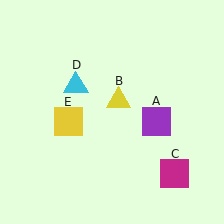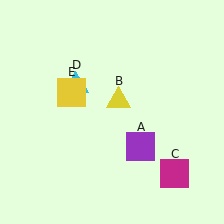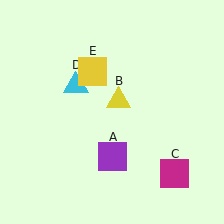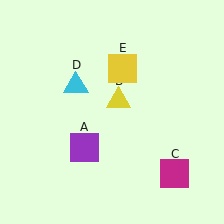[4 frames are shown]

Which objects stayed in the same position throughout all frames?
Yellow triangle (object B) and magenta square (object C) and cyan triangle (object D) remained stationary.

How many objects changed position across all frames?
2 objects changed position: purple square (object A), yellow square (object E).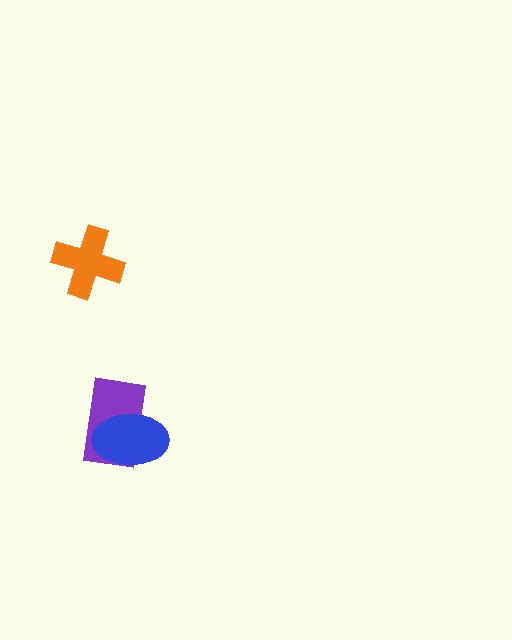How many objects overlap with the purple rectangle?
1 object overlaps with the purple rectangle.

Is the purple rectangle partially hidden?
Yes, it is partially covered by another shape.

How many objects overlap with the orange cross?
0 objects overlap with the orange cross.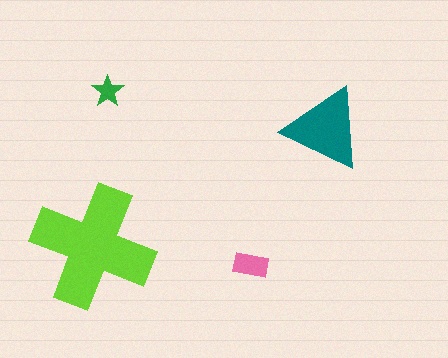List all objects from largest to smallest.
The lime cross, the teal triangle, the pink rectangle, the green star.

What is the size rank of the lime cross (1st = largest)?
1st.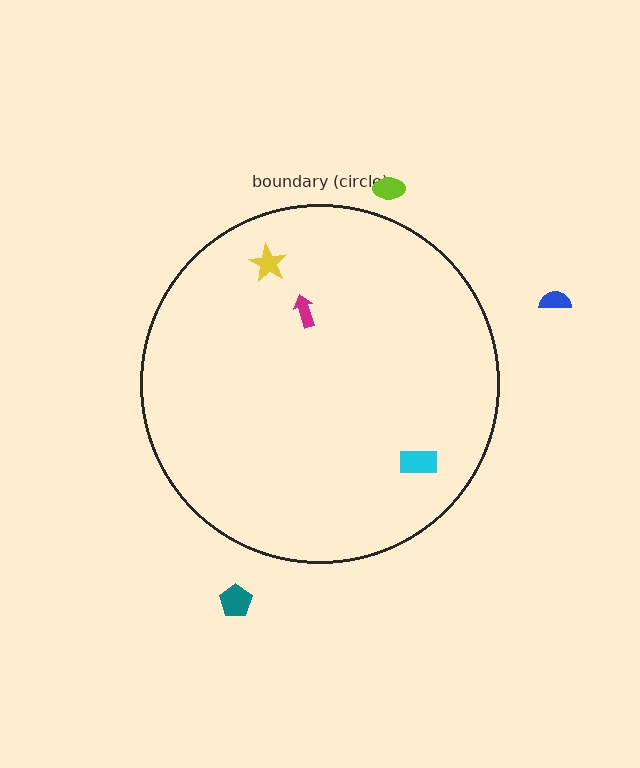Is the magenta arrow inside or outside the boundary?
Inside.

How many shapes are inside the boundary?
3 inside, 3 outside.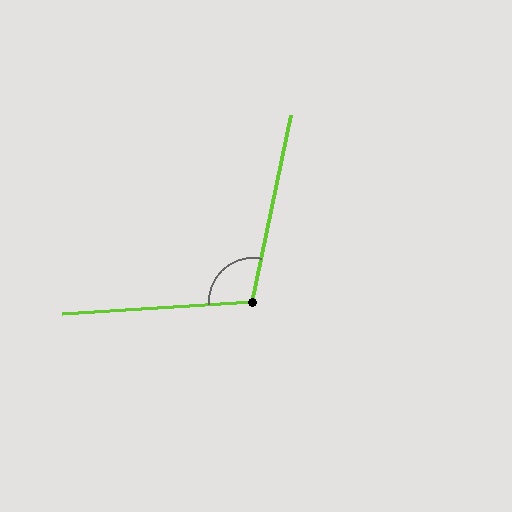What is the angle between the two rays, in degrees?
Approximately 105 degrees.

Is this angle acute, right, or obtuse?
It is obtuse.